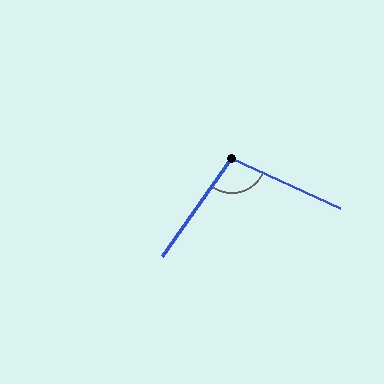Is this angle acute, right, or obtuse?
It is obtuse.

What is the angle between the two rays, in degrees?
Approximately 100 degrees.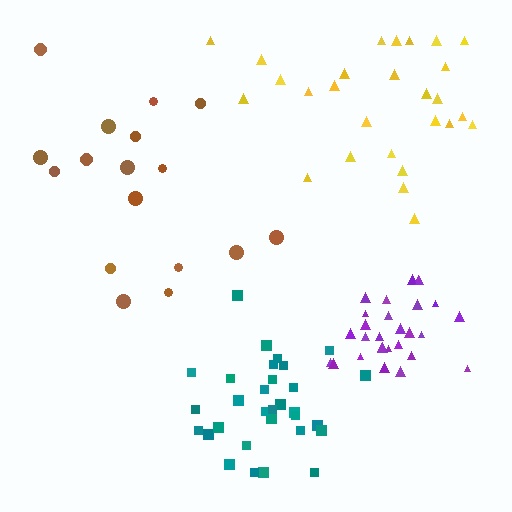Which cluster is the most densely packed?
Purple.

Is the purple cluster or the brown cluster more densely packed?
Purple.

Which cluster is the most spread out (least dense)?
Brown.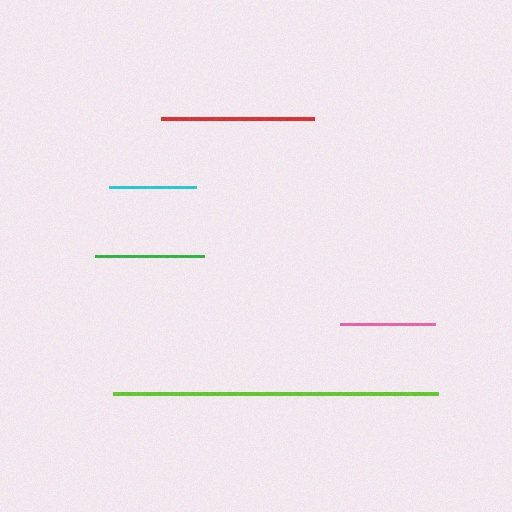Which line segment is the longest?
The lime line is the longest at approximately 325 pixels.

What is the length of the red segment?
The red segment is approximately 153 pixels long.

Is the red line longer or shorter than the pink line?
The red line is longer than the pink line.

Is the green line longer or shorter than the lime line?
The lime line is longer than the green line.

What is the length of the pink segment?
The pink segment is approximately 96 pixels long.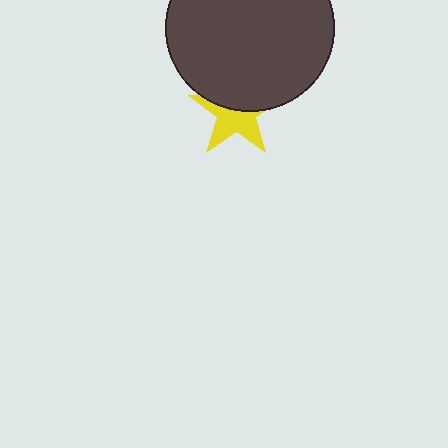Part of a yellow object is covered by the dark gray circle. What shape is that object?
It is a star.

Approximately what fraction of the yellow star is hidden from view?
Roughly 46% of the yellow star is hidden behind the dark gray circle.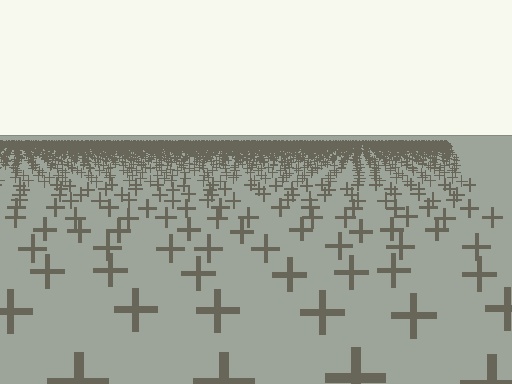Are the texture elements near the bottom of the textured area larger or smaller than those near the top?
Larger. Near the bottom, elements are closer to the viewer and appear at a bigger on-screen size.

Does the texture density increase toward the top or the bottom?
Density increases toward the top.